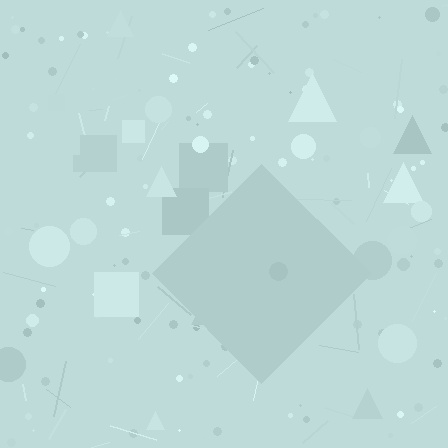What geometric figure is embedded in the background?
A diamond is embedded in the background.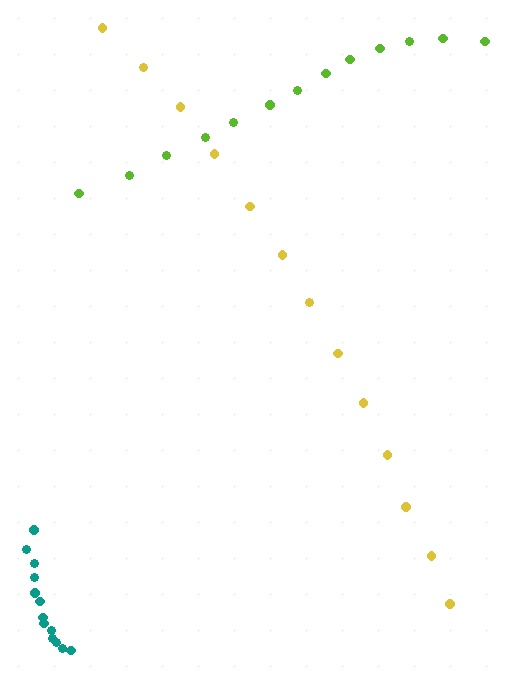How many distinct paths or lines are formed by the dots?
There are 3 distinct paths.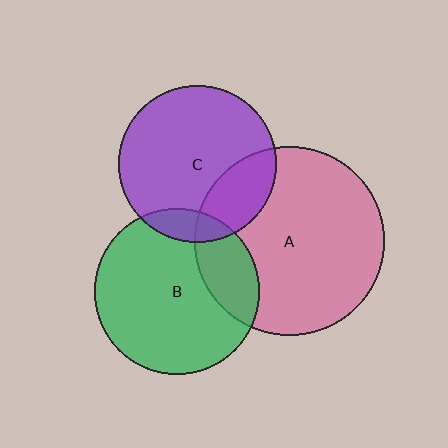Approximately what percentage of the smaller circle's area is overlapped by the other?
Approximately 10%.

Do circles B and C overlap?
Yes.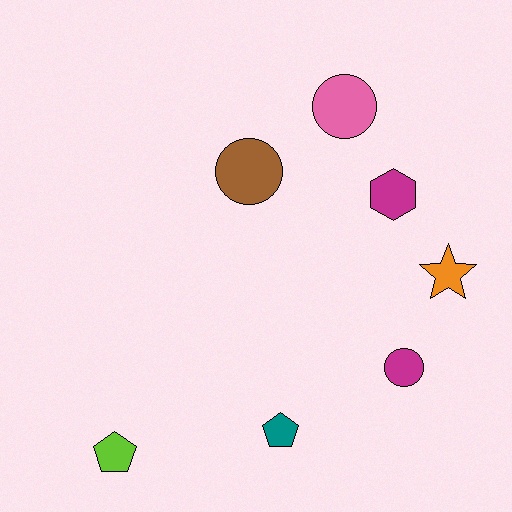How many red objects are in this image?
There are no red objects.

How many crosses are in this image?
There are no crosses.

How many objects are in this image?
There are 7 objects.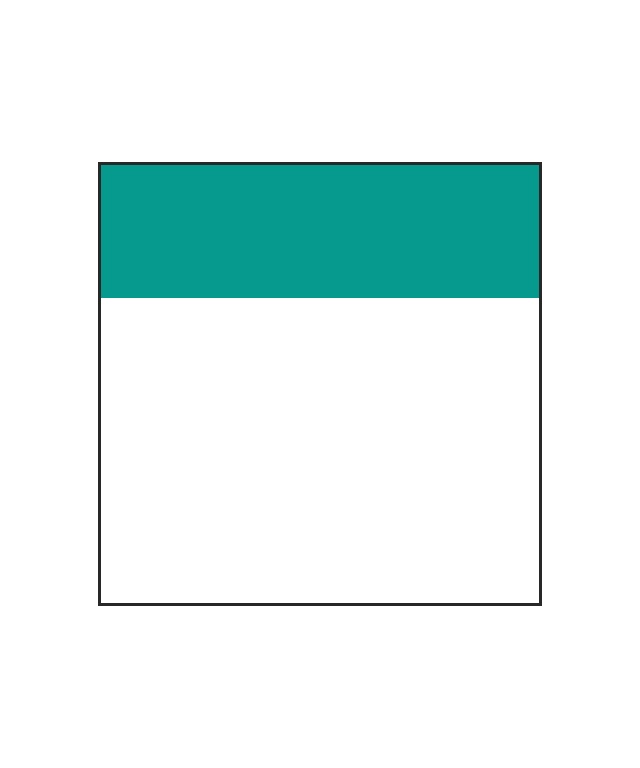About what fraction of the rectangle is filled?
About one third (1/3).